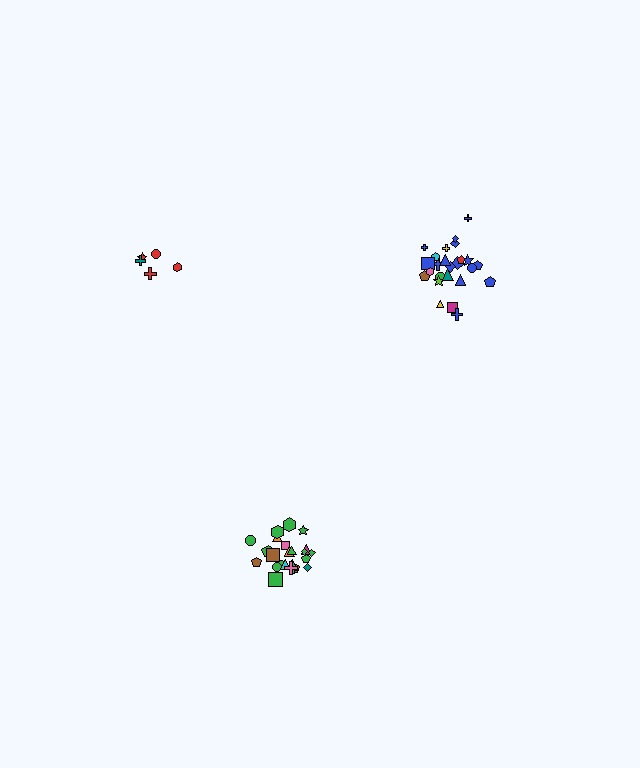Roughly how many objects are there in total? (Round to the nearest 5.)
Roughly 55 objects in total.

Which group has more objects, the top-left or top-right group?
The top-right group.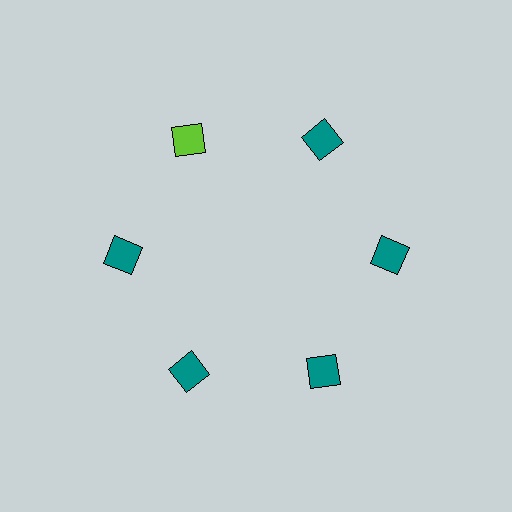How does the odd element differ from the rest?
It has a different color: lime instead of teal.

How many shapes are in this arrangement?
There are 6 shapes arranged in a ring pattern.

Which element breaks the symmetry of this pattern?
The lime square at roughly the 11 o'clock position breaks the symmetry. All other shapes are teal squares.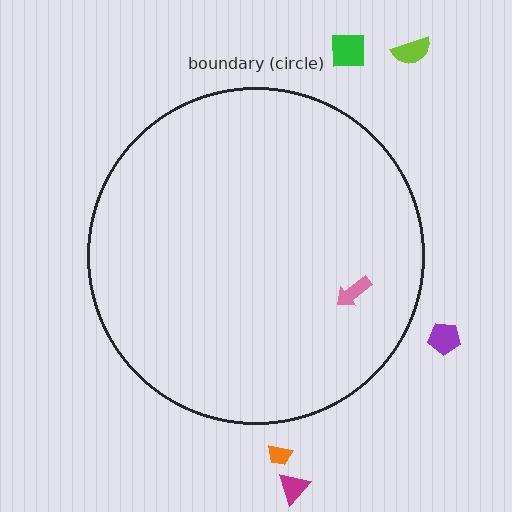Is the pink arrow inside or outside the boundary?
Inside.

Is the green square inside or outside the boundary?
Outside.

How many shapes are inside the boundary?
1 inside, 5 outside.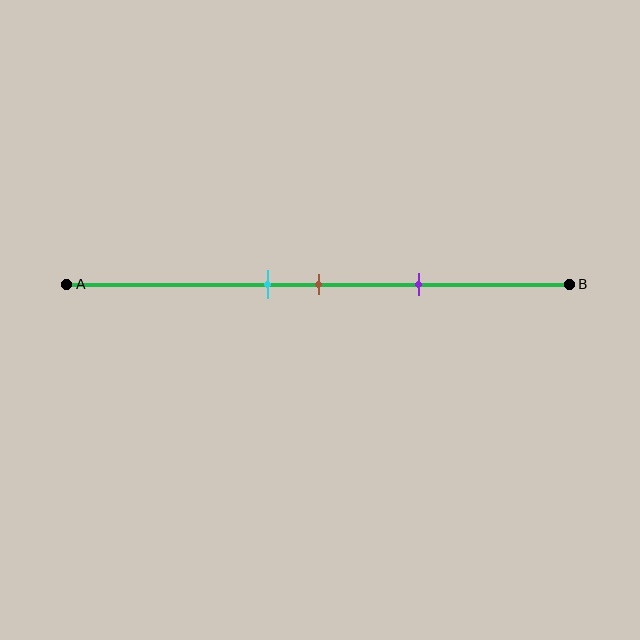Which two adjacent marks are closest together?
The cyan and brown marks are the closest adjacent pair.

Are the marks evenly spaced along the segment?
Yes, the marks are approximately evenly spaced.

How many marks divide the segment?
There are 3 marks dividing the segment.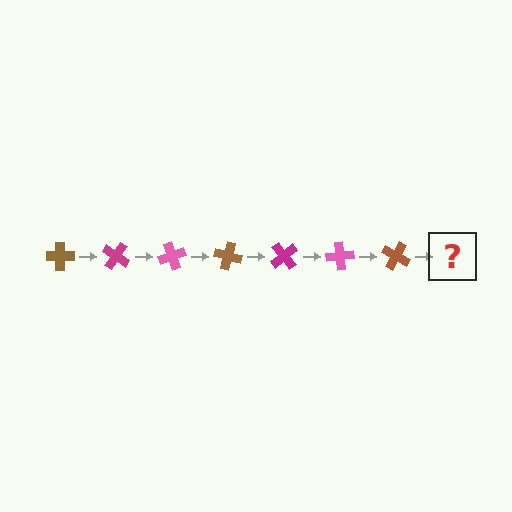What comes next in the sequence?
The next element should be a magenta cross, rotated 245 degrees from the start.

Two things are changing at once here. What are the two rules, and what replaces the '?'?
The two rules are that it rotates 35 degrees each step and the color cycles through brown, magenta, and pink. The '?' should be a magenta cross, rotated 245 degrees from the start.